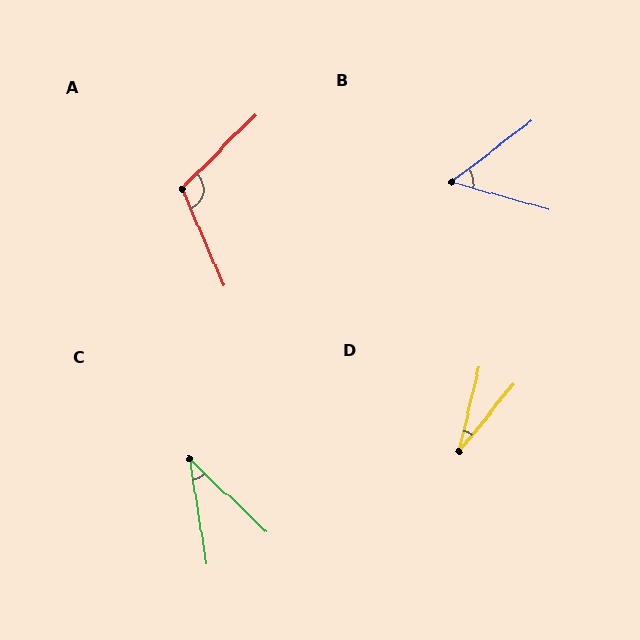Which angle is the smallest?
D, at approximately 26 degrees.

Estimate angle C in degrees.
Approximately 38 degrees.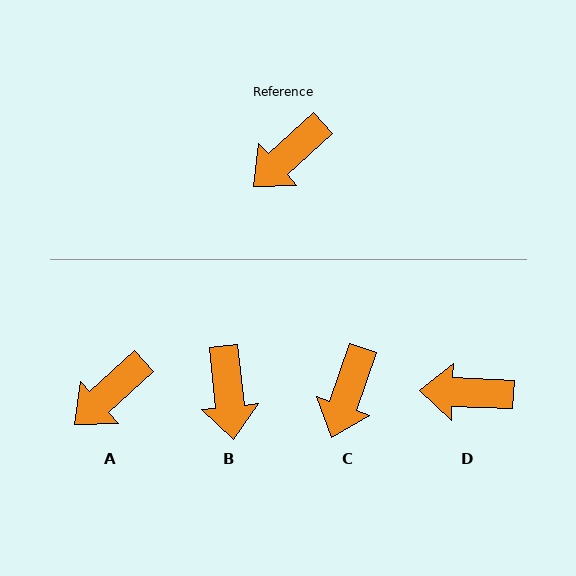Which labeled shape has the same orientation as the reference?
A.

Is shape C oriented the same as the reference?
No, it is off by about 28 degrees.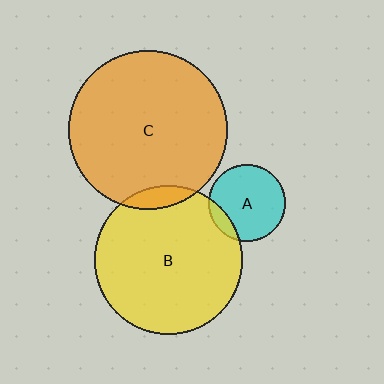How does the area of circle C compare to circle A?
Approximately 4.3 times.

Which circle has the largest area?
Circle C (orange).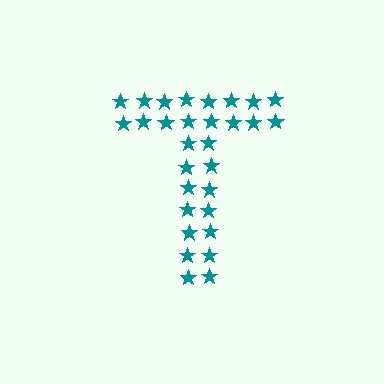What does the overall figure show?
The overall figure shows the letter T.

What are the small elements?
The small elements are stars.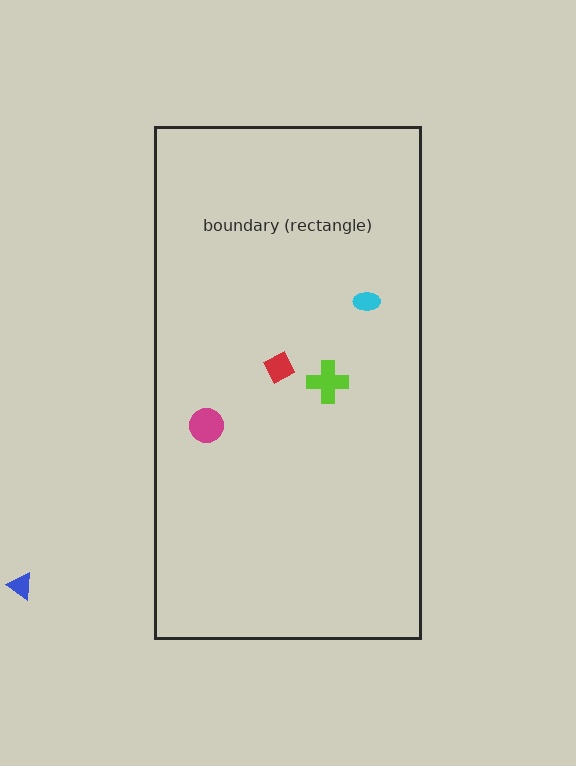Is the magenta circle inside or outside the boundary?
Inside.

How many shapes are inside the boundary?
4 inside, 1 outside.